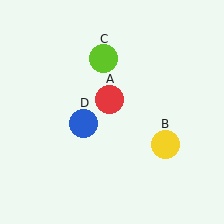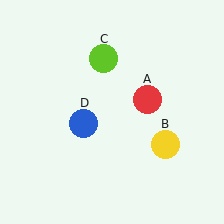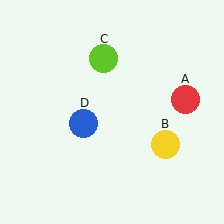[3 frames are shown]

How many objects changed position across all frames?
1 object changed position: red circle (object A).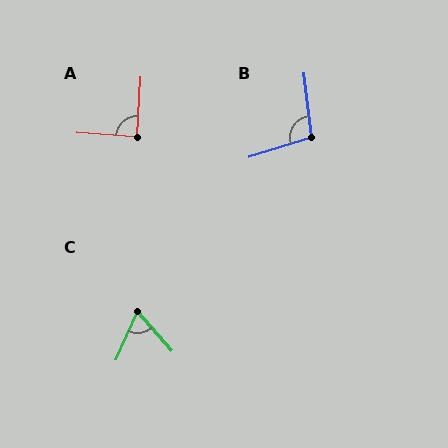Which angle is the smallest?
C, at approximately 65 degrees.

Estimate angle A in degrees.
Approximately 89 degrees.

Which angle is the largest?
B, at approximately 101 degrees.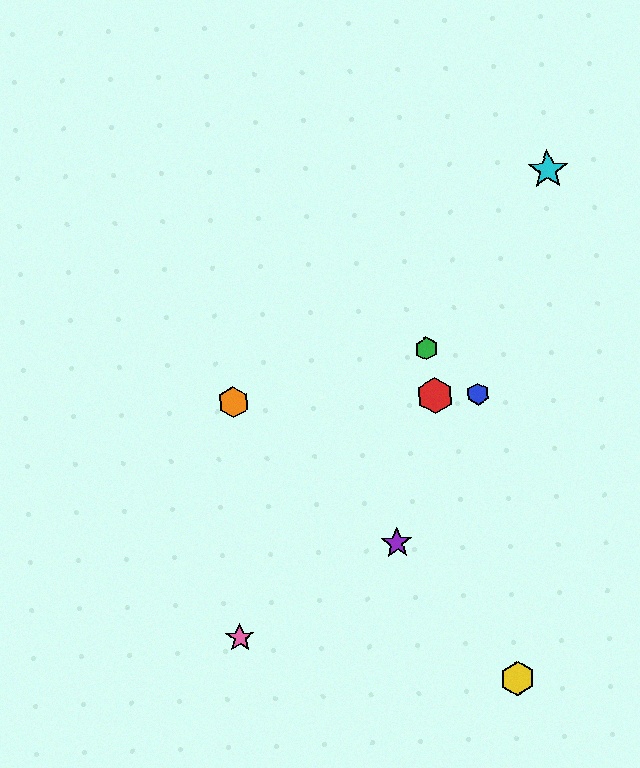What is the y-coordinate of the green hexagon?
The green hexagon is at y≈349.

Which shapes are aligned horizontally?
The red hexagon, the blue hexagon, the orange hexagon are aligned horizontally.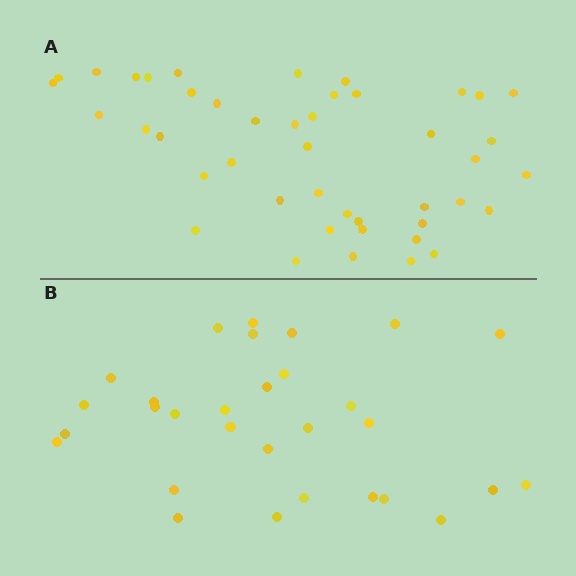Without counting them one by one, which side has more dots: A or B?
Region A (the top region) has more dots.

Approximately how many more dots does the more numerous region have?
Region A has approximately 15 more dots than region B.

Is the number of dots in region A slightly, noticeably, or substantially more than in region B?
Region A has substantially more. The ratio is roughly 1.5 to 1.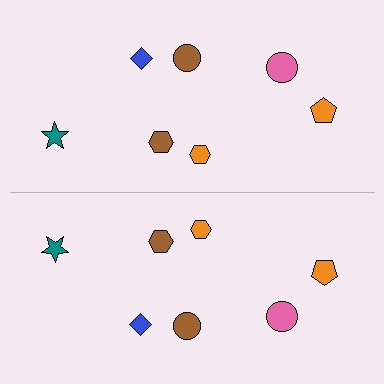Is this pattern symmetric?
Yes, this pattern has bilateral (reflection) symmetry.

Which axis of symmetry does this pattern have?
The pattern has a horizontal axis of symmetry running through the center of the image.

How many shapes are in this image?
There are 14 shapes in this image.